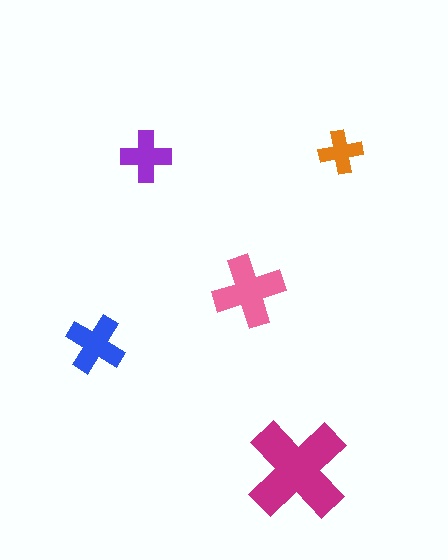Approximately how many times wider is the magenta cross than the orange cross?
About 2.5 times wider.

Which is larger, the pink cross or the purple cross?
The pink one.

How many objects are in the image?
There are 5 objects in the image.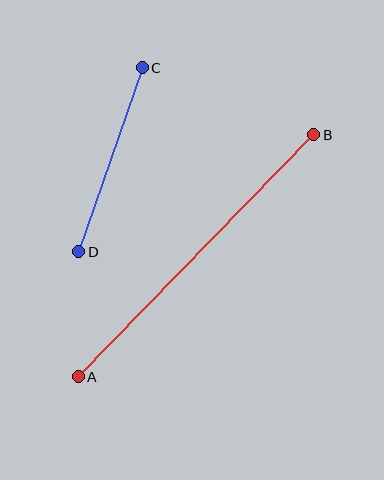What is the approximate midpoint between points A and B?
The midpoint is at approximately (196, 256) pixels.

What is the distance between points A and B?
The distance is approximately 338 pixels.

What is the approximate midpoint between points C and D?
The midpoint is at approximately (111, 160) pixels.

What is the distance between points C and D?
The distance is approximately 195 pixels.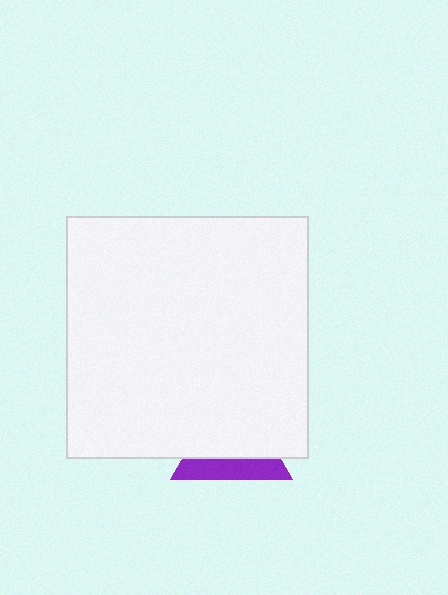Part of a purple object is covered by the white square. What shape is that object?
It is a triangle.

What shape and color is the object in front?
The object in front is a white square.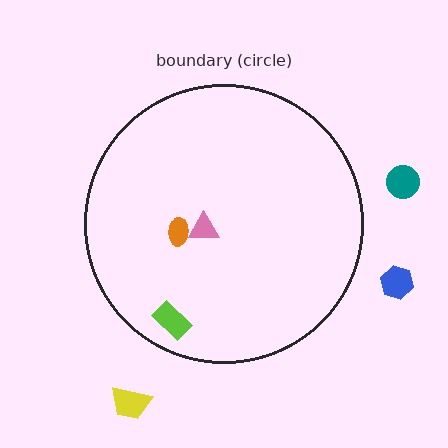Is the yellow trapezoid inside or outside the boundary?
Outside.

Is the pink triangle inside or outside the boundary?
Inside.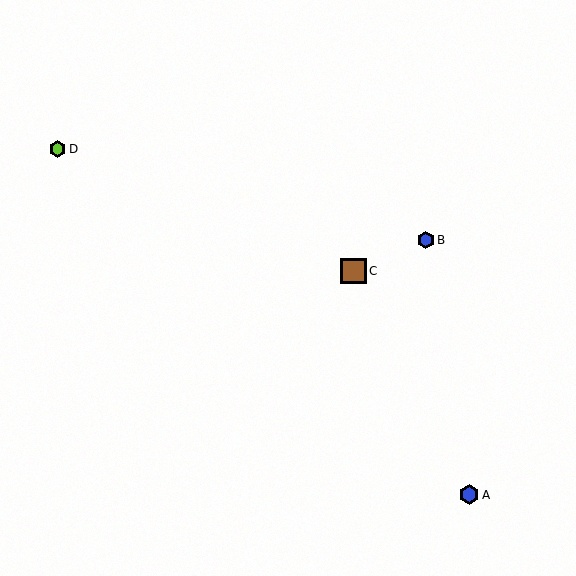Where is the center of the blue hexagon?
The center of the blue hexagon is at (426, 240).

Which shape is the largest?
The brown square (labeled C) is the largest.